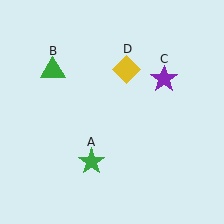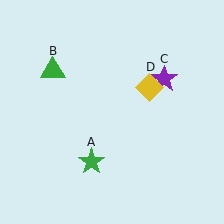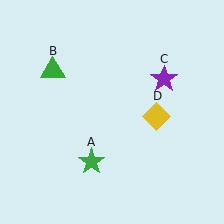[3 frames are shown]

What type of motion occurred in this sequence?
The yellow diamond (object D) rotated clockwise around the center of the scene.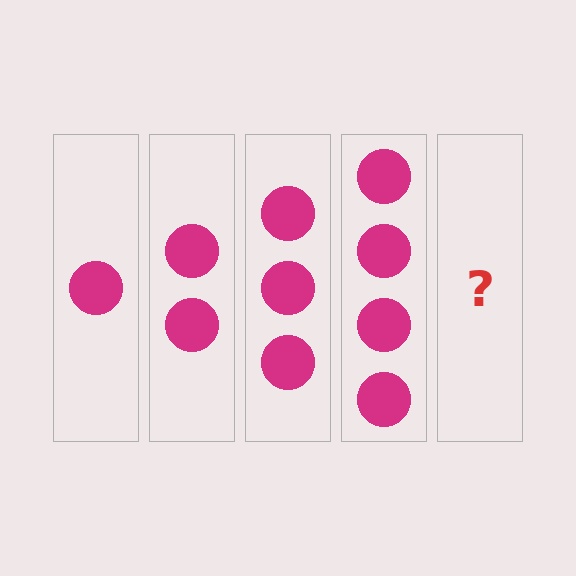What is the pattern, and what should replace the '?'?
The pattern is that each step adds one more circle. The '?' should be 5 circles.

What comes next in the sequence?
The next element should be 5 circles.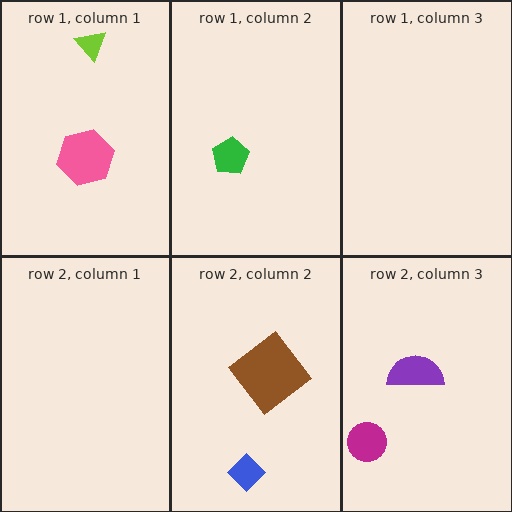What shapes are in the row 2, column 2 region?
The blue diamond, the brown diamond.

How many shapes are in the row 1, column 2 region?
1.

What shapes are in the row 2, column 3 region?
The purple semicircle, the magenta circle.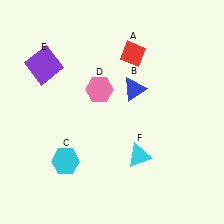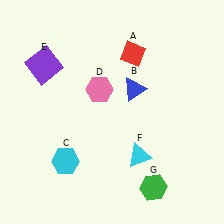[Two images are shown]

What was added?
A green hexagon (G) was added in Image 2.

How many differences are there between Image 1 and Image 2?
There is 1 difference between the two images.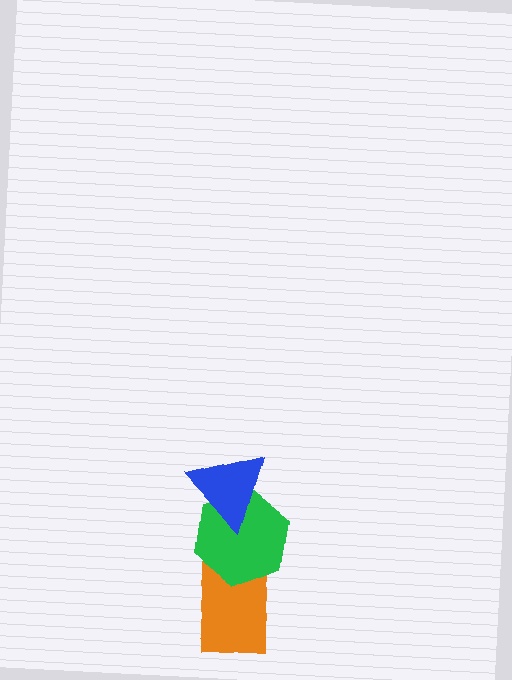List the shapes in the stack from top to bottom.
From top to bottom: the blue triangle, the green hexagon, the orange rectangle.